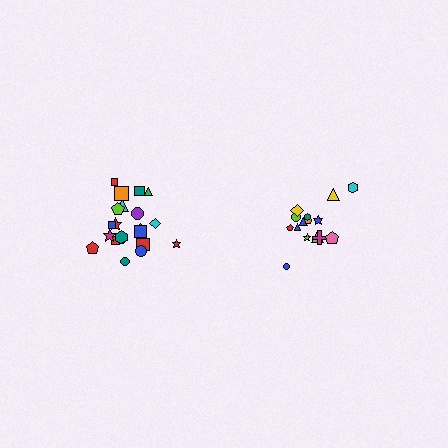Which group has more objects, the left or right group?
The left group.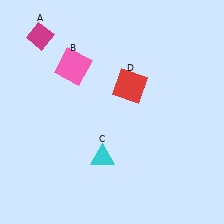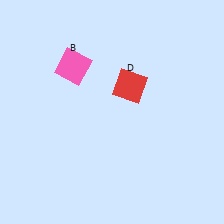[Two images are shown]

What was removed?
The cyan triangle (C), the magenta diamond (A) were removed in Image 2.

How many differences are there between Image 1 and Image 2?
There are 2 differences between the two images.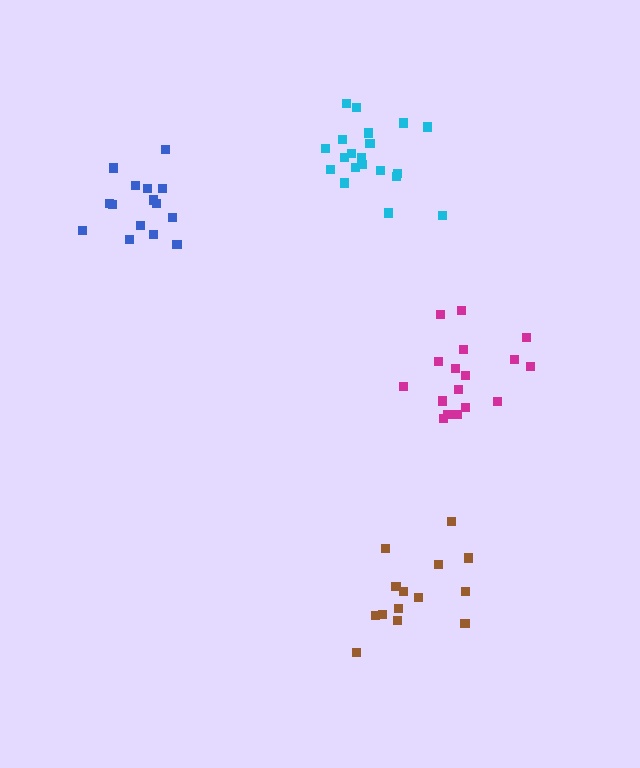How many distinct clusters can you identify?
There are 4 distinct clusters.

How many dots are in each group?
Group 1: 15 dots, Group 2: 17 dots, Group 3: 14 dots, Group 4: 20 dots (66 total).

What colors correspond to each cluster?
The clusters are colored: blue, magenta, brown, cyan.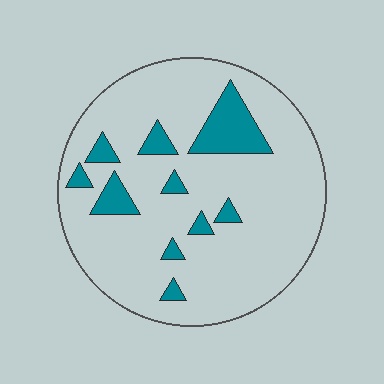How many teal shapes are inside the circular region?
10.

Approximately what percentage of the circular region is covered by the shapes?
Approximately 15%.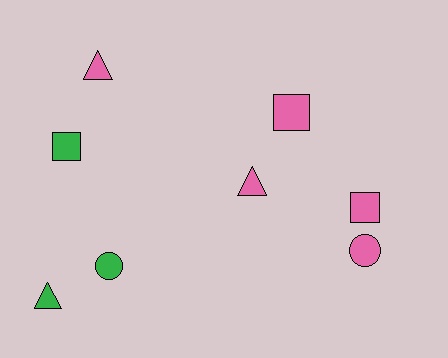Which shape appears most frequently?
Triangle, with 3 objects.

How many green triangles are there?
There is 1 green triangle.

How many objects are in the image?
There are 8 objects.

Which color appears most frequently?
Pink, with 5 objects.